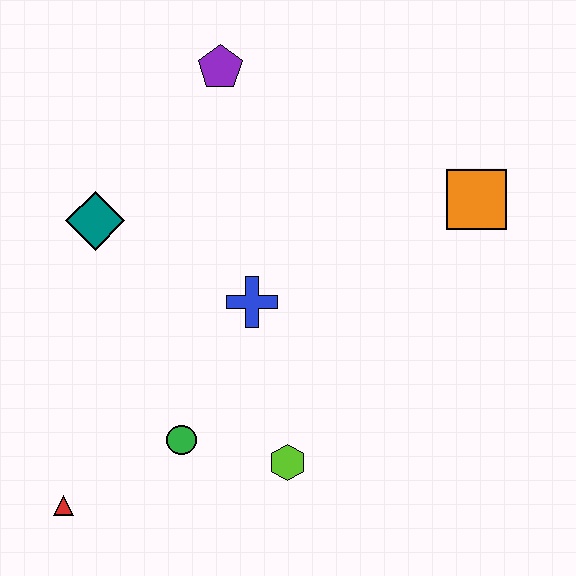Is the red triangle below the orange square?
Yes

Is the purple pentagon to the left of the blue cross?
Yes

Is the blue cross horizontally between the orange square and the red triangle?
Yes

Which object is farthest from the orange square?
The red triangle is farthest from the orange square.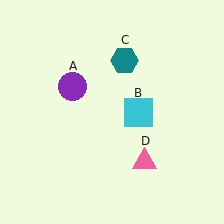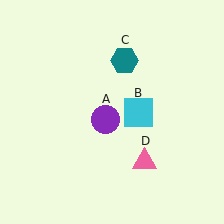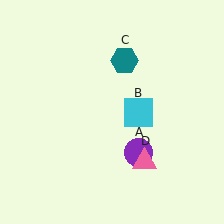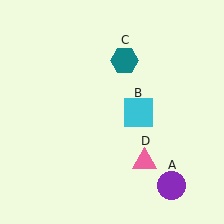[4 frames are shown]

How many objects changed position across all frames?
1 object changed position: purple circle (object A).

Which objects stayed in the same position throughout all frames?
Cyan square (object B) and teal hexagon (object C) and pink triangle (object D) remained stationary.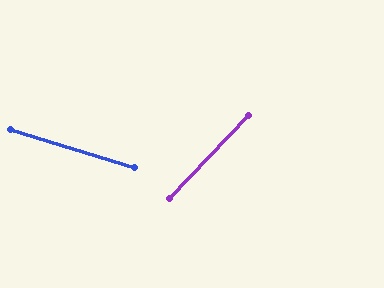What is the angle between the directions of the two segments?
Approximately 63 degrees.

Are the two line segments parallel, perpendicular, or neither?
Neither parallel nor perpendicular — they differ by about 63°.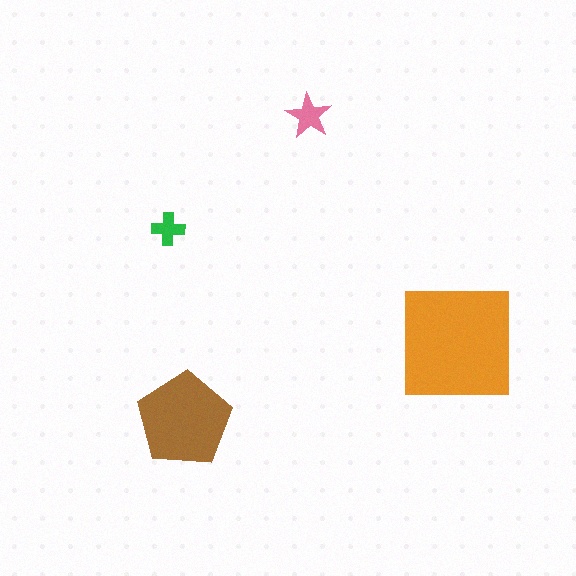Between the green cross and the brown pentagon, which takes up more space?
The brown pentagon.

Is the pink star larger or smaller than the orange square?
Smaller.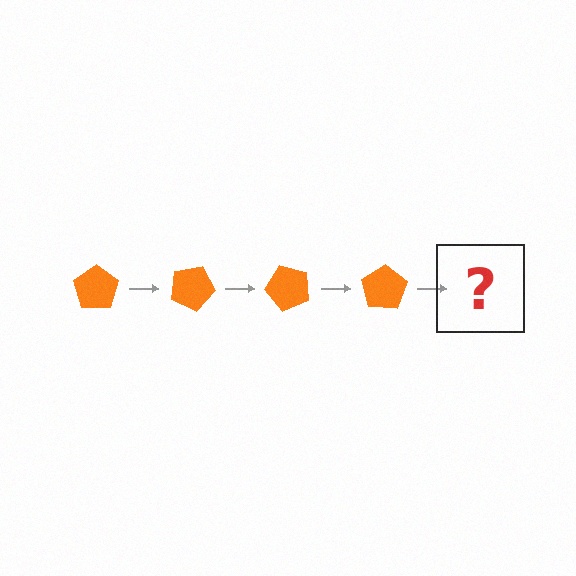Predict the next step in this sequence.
The next step is an orange pentagon rotated 100 degrees.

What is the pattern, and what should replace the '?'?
The pattern is that the pentagon rotates 25 degrees each step. The '?' should be an orange pentagon rotated 100 degrees.